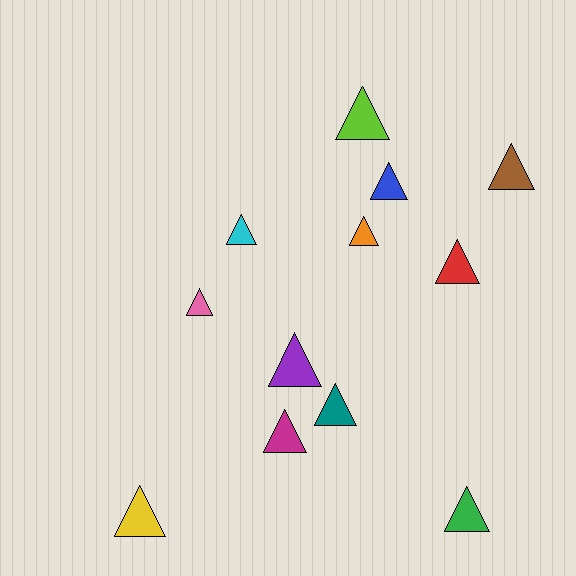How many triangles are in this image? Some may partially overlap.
There are 12 triangles.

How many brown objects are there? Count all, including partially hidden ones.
There is 1 brown object.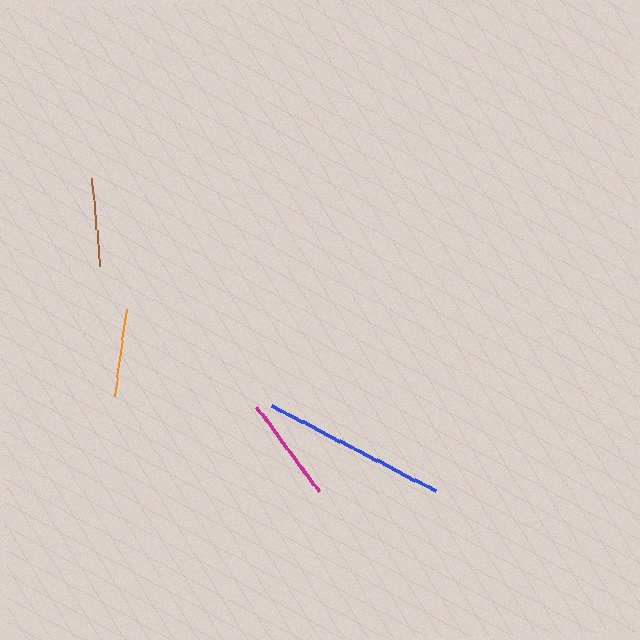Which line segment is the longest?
The blue line is the longest at approximately 184 pixels.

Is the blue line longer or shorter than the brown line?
The blue line is longer than the brown line.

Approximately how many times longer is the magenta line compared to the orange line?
The magenta line is approximately 1.2 times the length of the orange line.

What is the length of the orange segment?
The orange segment is approximately 87 pixels long.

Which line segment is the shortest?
The orange line is the shortest at approximately 87 pixels.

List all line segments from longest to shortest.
From longest to shortest: blue, magenta, brown, orange.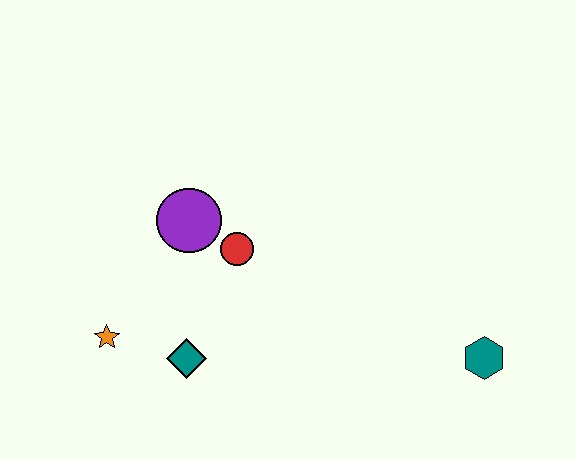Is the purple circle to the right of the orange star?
Yes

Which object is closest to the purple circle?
The red circle is closest to the purple circle.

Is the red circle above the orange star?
Yes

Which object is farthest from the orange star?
The teal hexagon is farthest from the orange star.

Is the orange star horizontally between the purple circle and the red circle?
No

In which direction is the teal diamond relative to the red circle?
The teal diamond is below the red circle.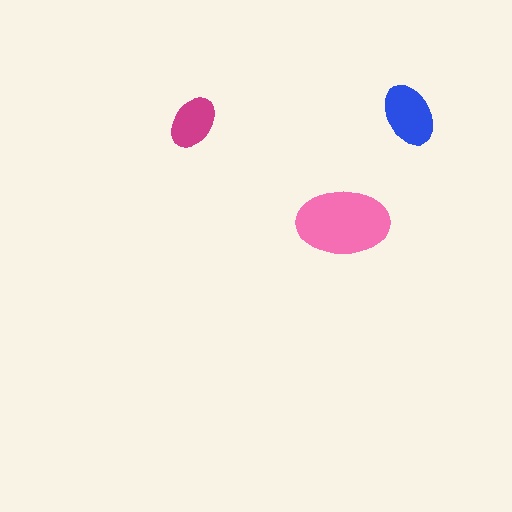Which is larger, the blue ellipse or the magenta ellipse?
The blue one.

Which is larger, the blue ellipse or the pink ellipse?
The pink one.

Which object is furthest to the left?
The magenta ellipse is leftmost.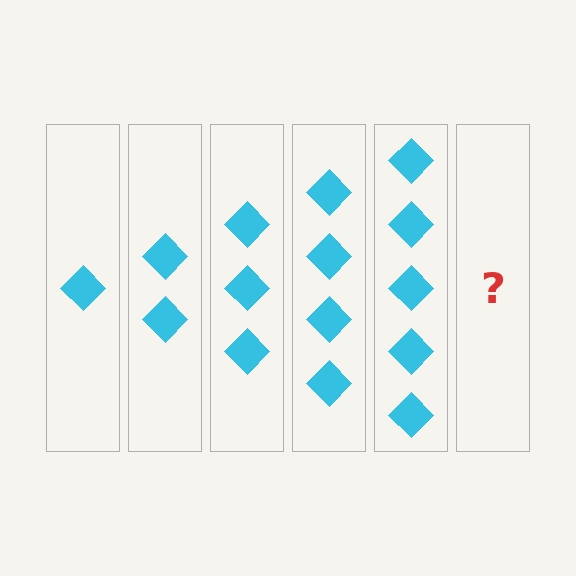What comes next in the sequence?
The next element should be 6 diamonds.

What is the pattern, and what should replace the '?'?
The pattern is that each step adds one more diamond. The '?' should be 6 diamonds.